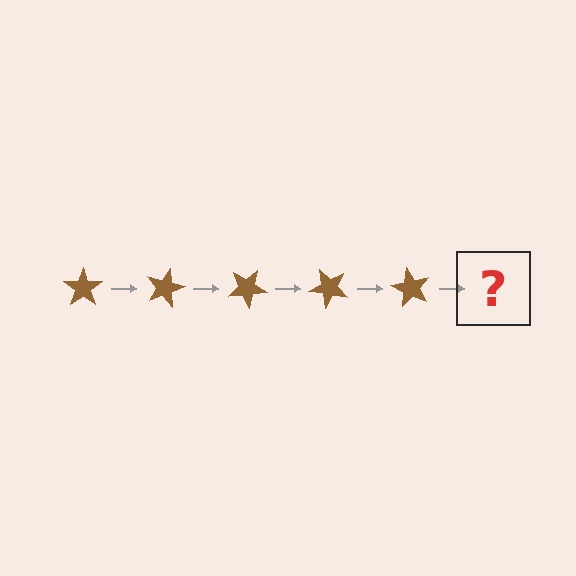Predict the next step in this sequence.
The next step is a brown star rotated 75 degrees.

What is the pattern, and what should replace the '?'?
The pattern is that the star rotates 15 degrees each step. The '?' should be a brown star rotated 75 degrees.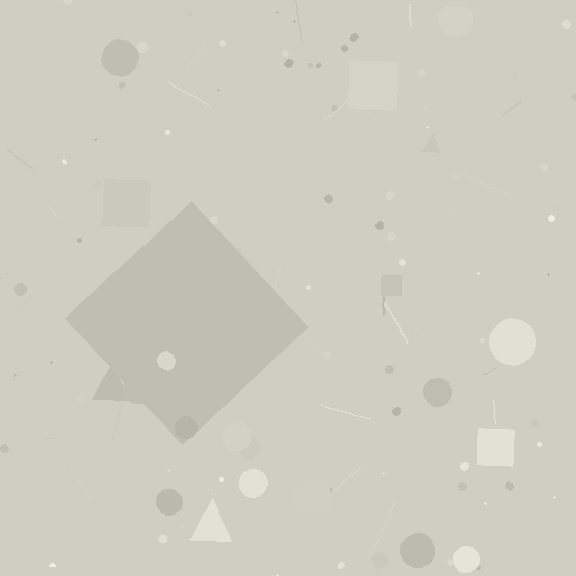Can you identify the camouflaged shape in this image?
The camouflaged shape is a diamond.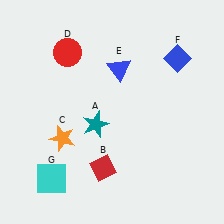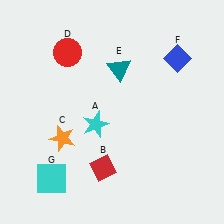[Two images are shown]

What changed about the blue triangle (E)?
In Image 1, E is blue. In Image 2, it changed to teal.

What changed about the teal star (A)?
In Image 1, A is teal. In Image 2, it changed to cyan.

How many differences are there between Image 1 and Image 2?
There are 2 differences between the two images.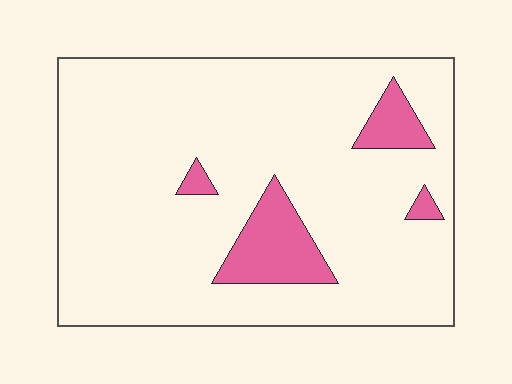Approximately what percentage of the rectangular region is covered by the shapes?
Approximately 10%.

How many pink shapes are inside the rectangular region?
4.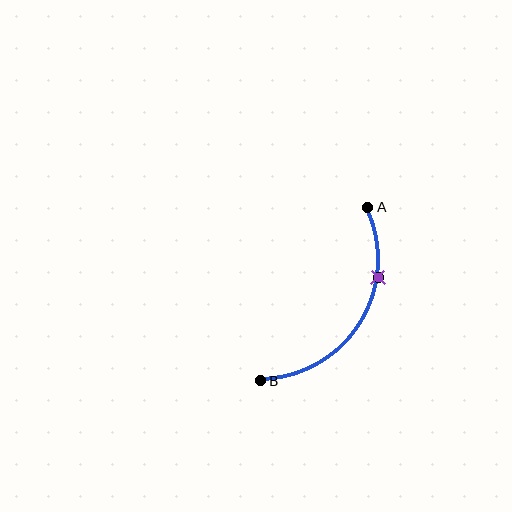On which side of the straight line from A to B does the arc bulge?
The arc bulges to the right of the straight line connecting A and B.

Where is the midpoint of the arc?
The arc midpoint is the point on the curve farthest from the straight line joining A and B. It sits to the right of that line.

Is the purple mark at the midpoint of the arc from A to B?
No. The purple mark lies on the arc but is closer to endpoint A. The arc midpoint would be at the point on the curve equidistant along the arc from both A and B.